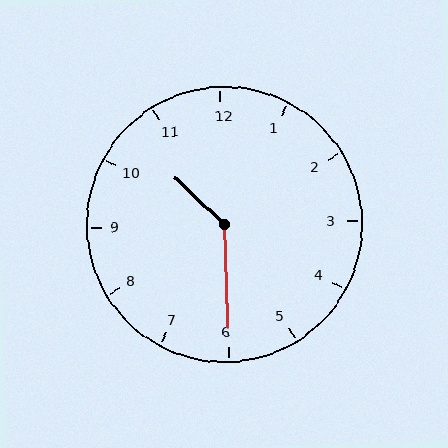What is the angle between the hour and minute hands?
Approximately 135 degrees.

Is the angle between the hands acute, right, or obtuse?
It is obtuse.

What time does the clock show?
10:30.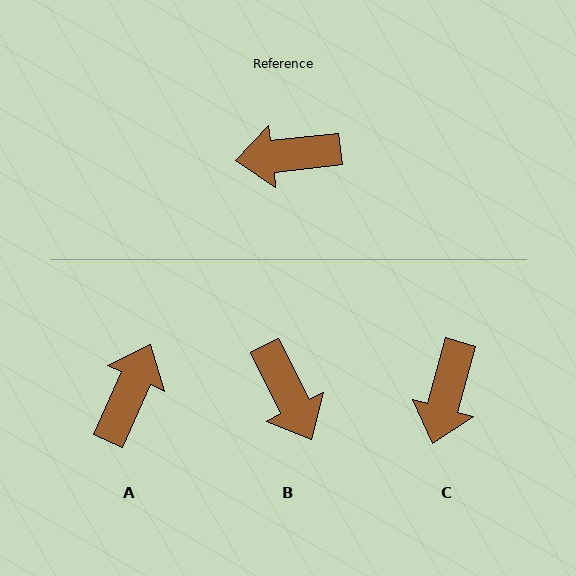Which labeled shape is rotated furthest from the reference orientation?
A, about 121 degrees away.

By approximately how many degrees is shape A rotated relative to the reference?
Approximately 121 degrees clockwise.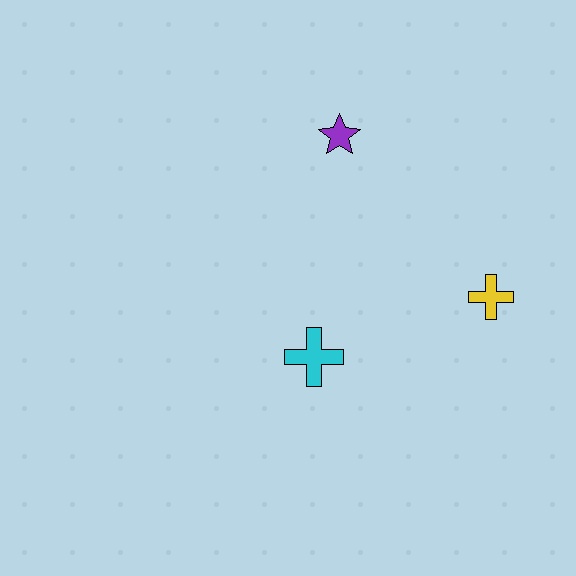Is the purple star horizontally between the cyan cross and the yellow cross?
Yes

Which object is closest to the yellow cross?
The cyan cross is closest to the yellow cross.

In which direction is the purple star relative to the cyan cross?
The purple star is above the cyan cross.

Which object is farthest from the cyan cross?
The purple star is farthest from the cyan cross.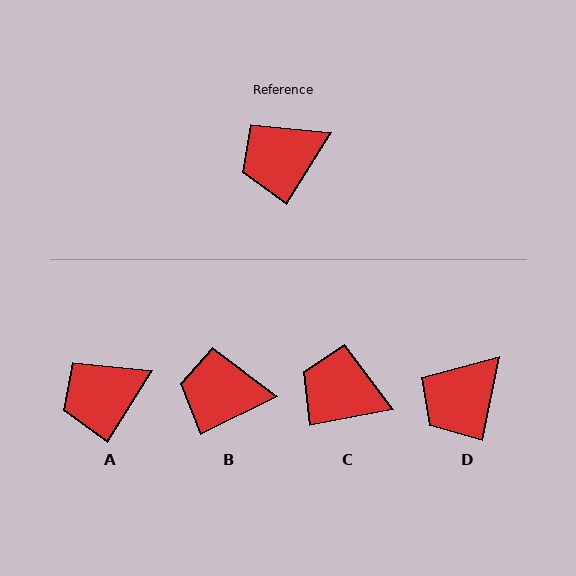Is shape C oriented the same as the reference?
No, it is off by about 48 degrees.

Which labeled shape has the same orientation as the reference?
A.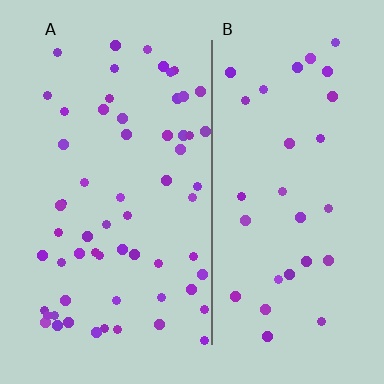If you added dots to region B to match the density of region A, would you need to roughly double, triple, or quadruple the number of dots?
Approximately double.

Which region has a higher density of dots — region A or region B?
A (the left).